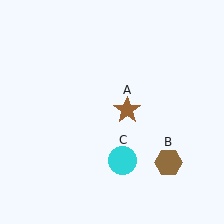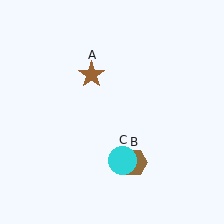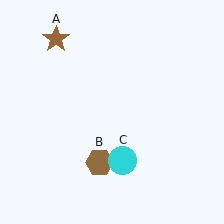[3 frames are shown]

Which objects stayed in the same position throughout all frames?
Cyan circle (object C) remained stationary.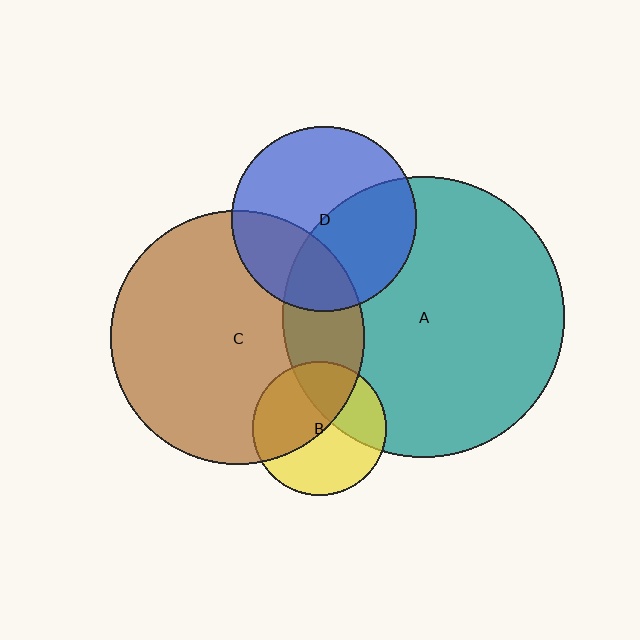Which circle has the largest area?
Circle A (teal).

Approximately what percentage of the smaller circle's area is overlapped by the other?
Approximately 50%.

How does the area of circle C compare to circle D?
Approximately 1.9 times.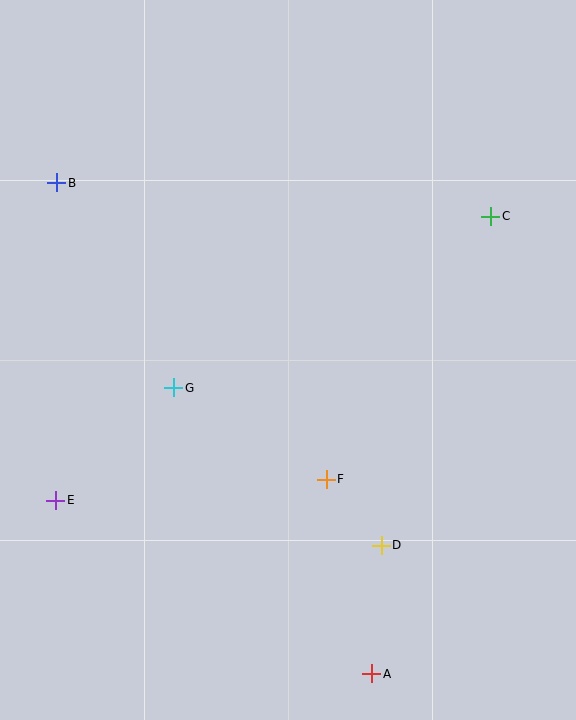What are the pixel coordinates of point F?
Point F is at (326, 479).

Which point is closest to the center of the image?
Point G at (174, 388) is closest to the center.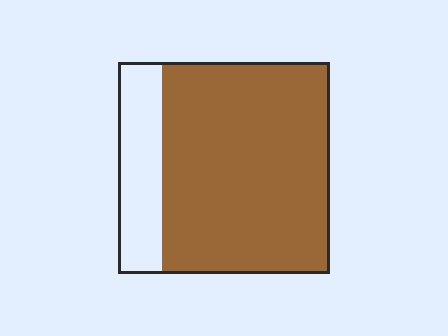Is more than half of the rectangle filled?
Yes.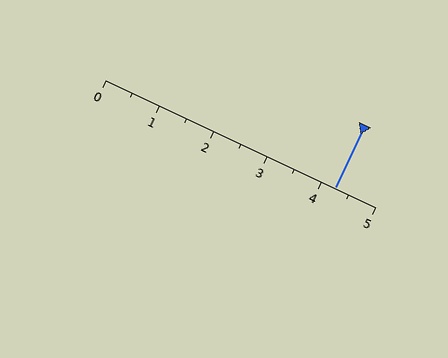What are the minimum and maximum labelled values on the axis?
The axis runs from 0 to 5.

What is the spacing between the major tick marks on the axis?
The major ticks are spaced 1 apart.